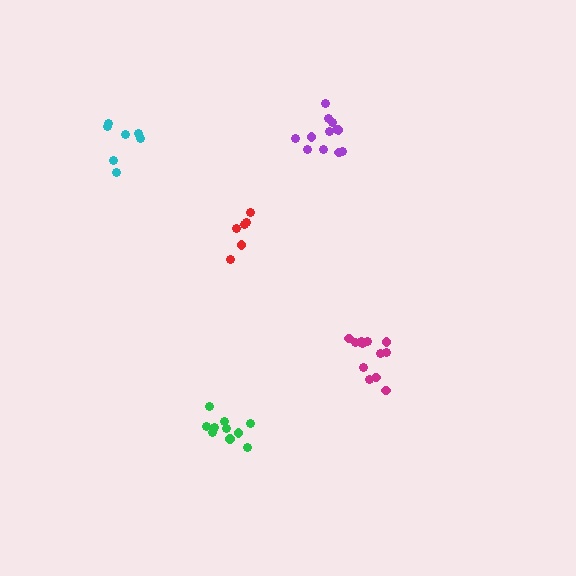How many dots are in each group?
Group 1: 7 dots, Group 2: 12 dots, Group 3: 6 dots, Group 4: 12 dots, Group 5: 10 dots (47 total).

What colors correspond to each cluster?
The clusters are colored: cyan, purple, red, magenta, green.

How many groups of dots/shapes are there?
There are 5 groups.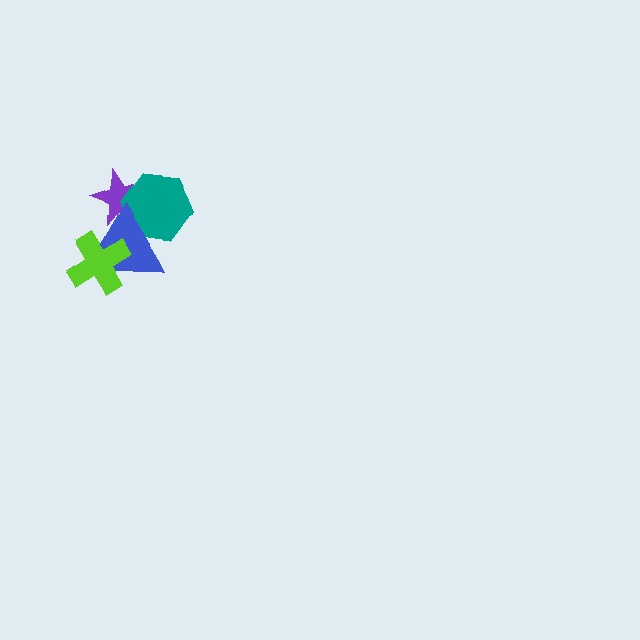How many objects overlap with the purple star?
2 objects overlap with the purple star.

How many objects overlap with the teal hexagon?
2 objects overlap with the teal hexagon.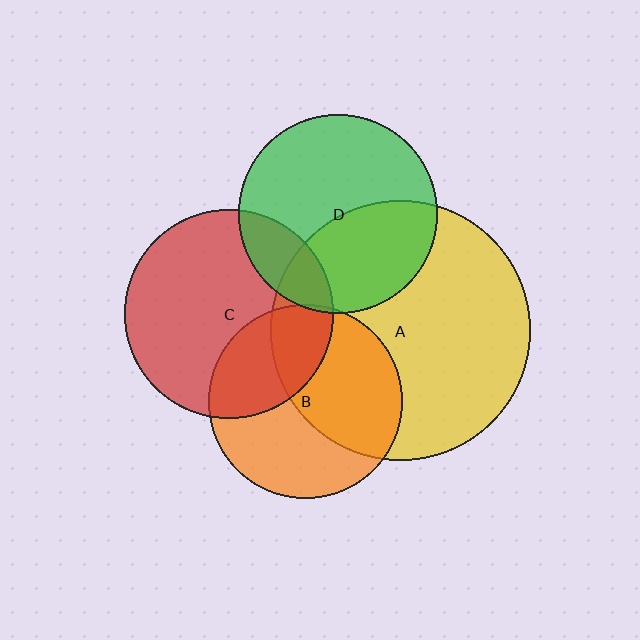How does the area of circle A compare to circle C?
Approximately 1.6 times.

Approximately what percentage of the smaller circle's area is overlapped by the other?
Approximately 5%.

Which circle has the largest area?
Circle A (yellow).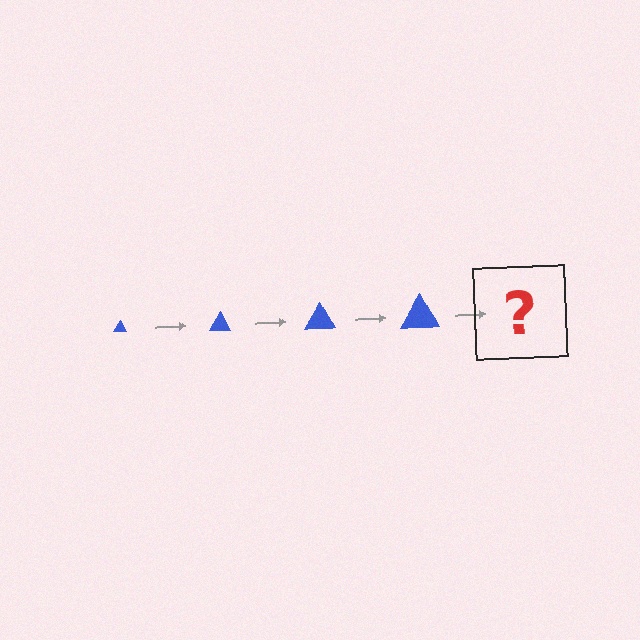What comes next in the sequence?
The next element should be a blue triangle, larger than the previous one.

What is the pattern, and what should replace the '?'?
The pattern is that the triangle gets progressively larger each step. The '?' should be a blue triangle, larger than the previous one.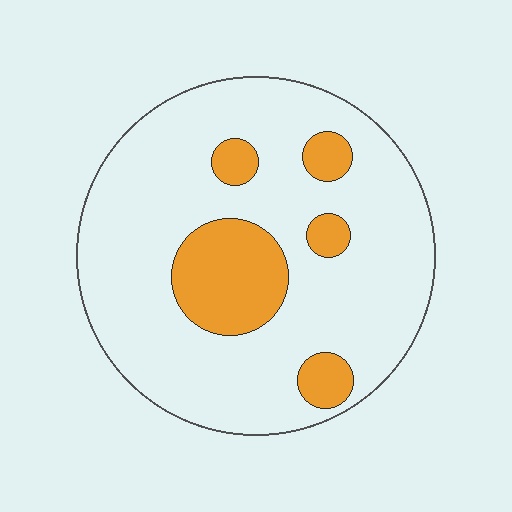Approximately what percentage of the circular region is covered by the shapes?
Approximately 20%.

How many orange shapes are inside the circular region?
5.